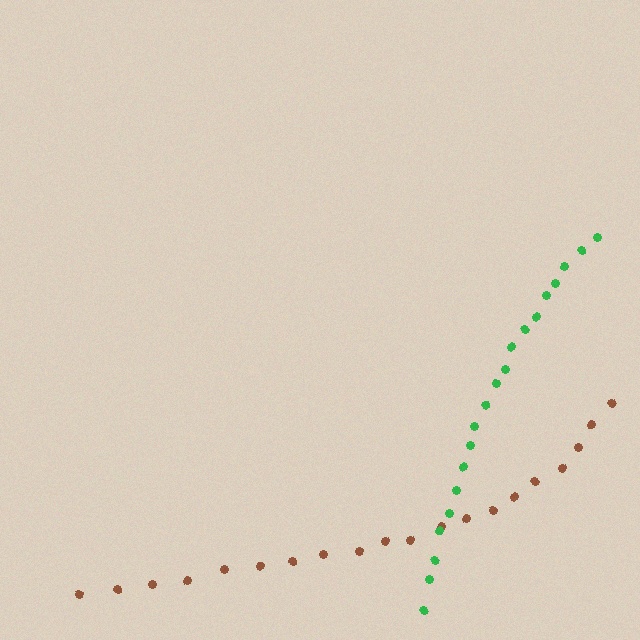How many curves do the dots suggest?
There are 2 distinct paths.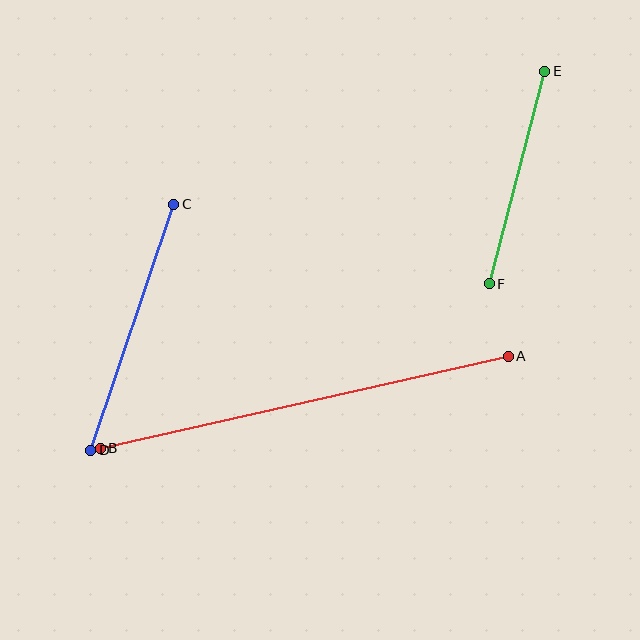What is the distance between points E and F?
The distance is approximately 219 pixels.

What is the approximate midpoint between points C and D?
The midpoint is at approximately (132, 327) pixels.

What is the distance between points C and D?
The distance is approximately 260 pixels.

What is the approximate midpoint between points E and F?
The midpoint is at approximately (517, 178) pixels.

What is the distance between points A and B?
The distance is approximately 418 pixels.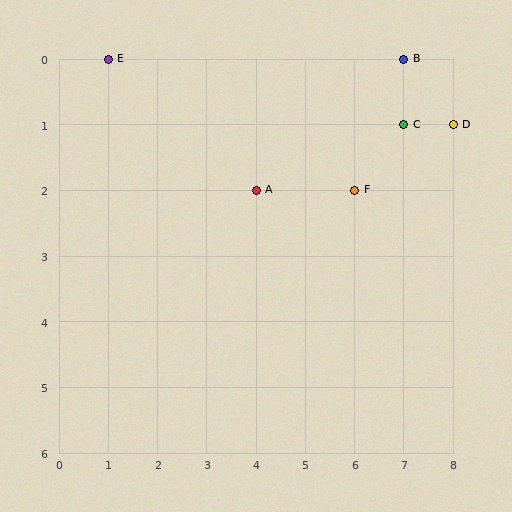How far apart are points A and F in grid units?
Points A and F are 2 columns apart.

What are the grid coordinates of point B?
Point B is at grid coordinates (7, 0).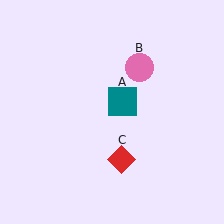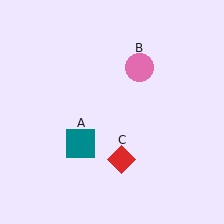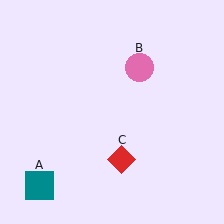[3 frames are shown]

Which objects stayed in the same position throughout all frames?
Pink circle (object B) and red diamond (object C) remained stationary.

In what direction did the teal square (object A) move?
The teal square (object A) moved down and to the left.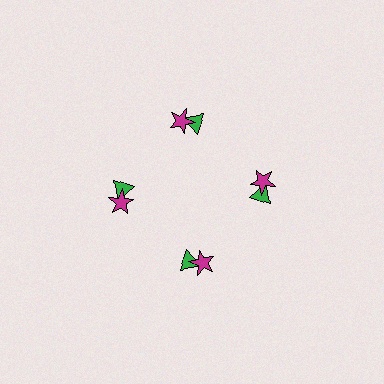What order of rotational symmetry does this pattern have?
This pattern has 4-fold rotational symmetry.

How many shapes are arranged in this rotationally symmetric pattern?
There are 8 shapes, arranged in 4 groups of 2.